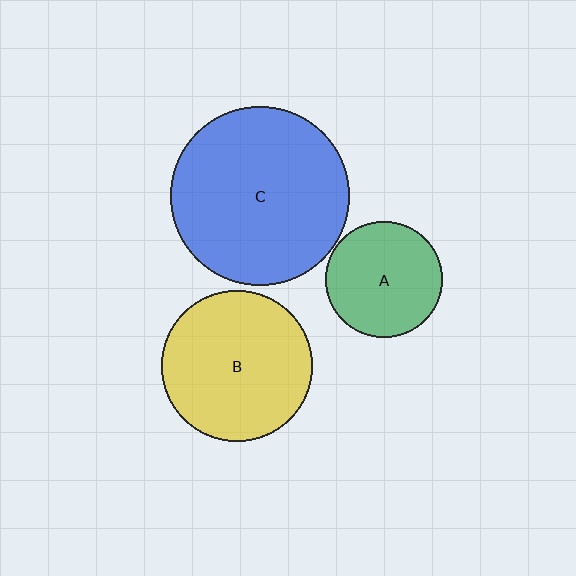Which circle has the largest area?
Circle C (blue).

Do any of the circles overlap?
No, none of the circles overlap.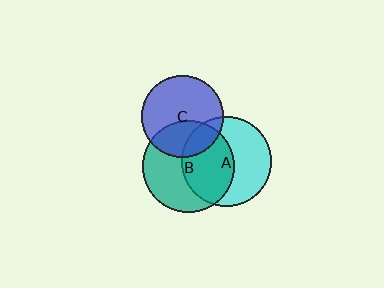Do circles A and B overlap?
Yes.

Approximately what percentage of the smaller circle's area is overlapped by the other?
Approximately 50%.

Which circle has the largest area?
Circle B (teal).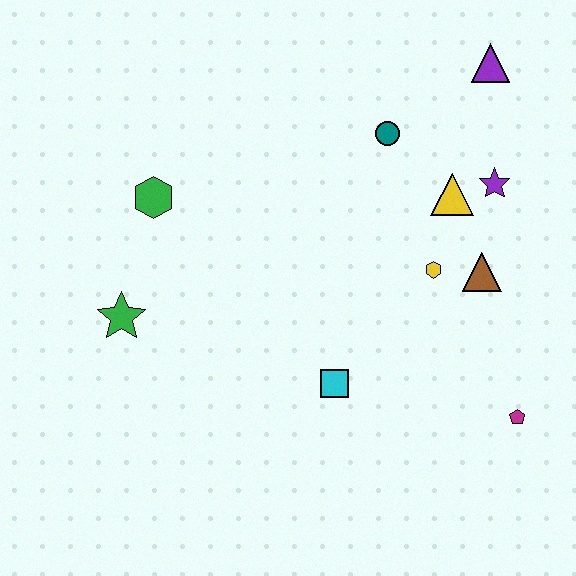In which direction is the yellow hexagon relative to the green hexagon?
The yellow hexagon is to the right of the green hexagon.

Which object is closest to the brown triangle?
The yellow hexagon is closest to the brown triangle.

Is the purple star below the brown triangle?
No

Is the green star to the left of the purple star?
Yes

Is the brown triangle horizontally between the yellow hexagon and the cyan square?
No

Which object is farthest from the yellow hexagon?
The green star is farthest from the yellow hexagon.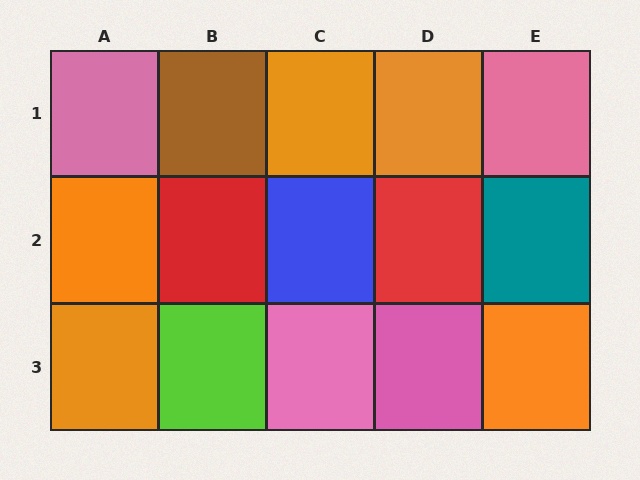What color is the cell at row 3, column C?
Pink.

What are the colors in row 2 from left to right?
Orange, red, blue, red, teal.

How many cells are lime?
1 cell is lime.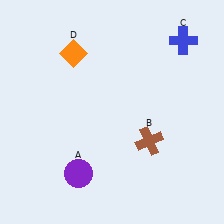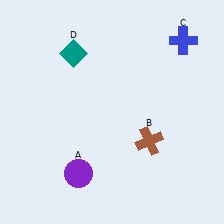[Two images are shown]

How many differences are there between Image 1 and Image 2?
There is 1 difference between the two images.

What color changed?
The diamond (D) changed from orange in Image 1 to teal in Image 2.